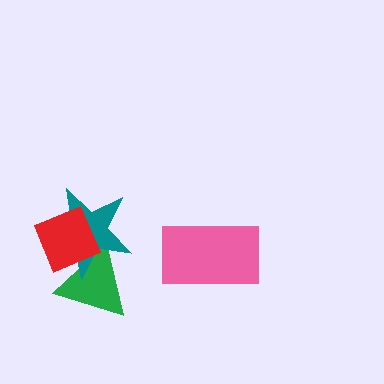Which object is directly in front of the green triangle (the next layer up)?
The teal star is directly in front of the green triangle.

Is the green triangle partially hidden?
Yes, it is partially covered by another shape.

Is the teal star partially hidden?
Yes, it is partially covered by another shape.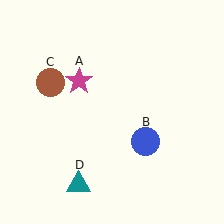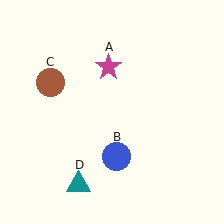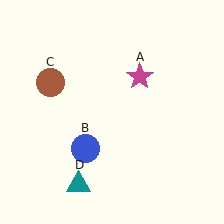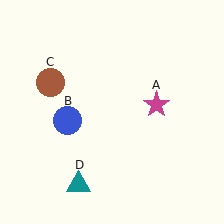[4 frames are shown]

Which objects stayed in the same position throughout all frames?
Brown circle (object C) and teal triangle (object D) remained stationary.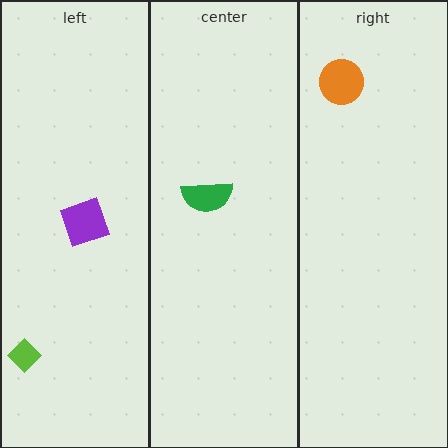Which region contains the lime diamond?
The left region.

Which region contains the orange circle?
The right region.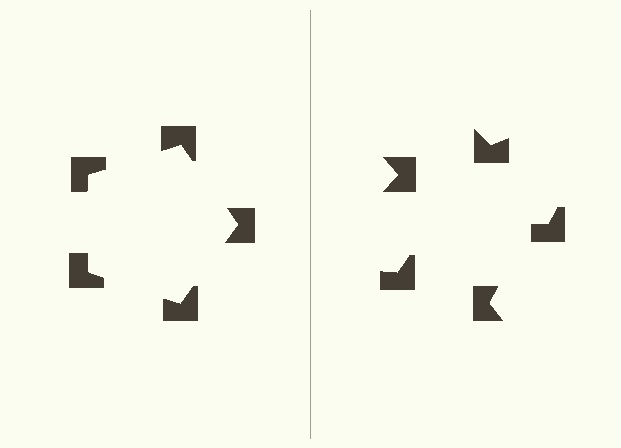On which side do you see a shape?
An illusory pentagon appears on the left side. On the right side the wedge cuts are rotated, so no coherent shape forms.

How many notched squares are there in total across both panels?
10 — 5 on each side.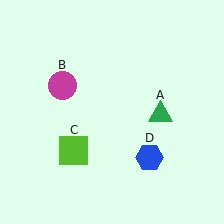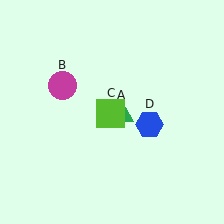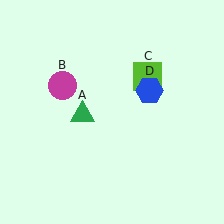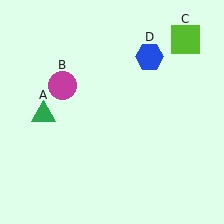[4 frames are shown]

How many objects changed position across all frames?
3 objects changed position: green triangle (object A), lime square (object C), blue hexagon (object D).